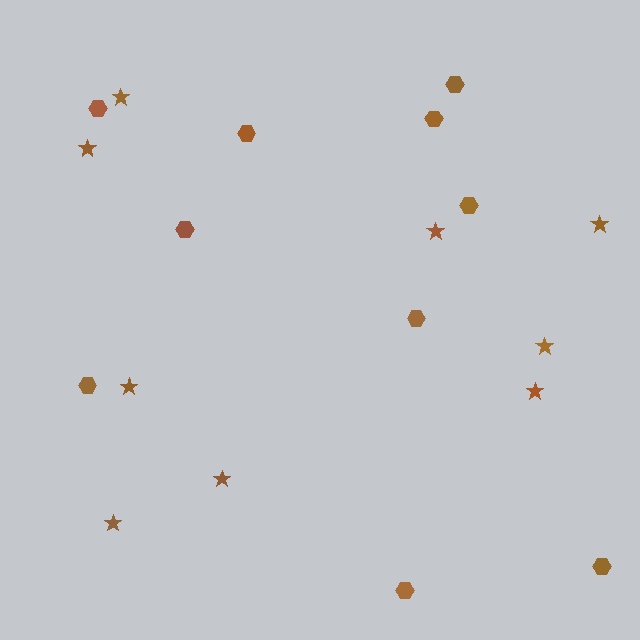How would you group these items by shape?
There are 2 groups: one group of hexagons (10) and one group of stars (9).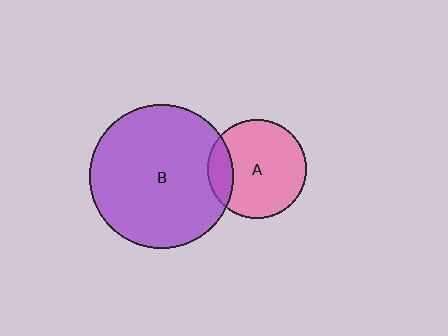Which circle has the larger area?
Circle B (purple).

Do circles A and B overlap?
Yes.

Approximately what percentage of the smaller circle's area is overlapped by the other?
Approximately 15%.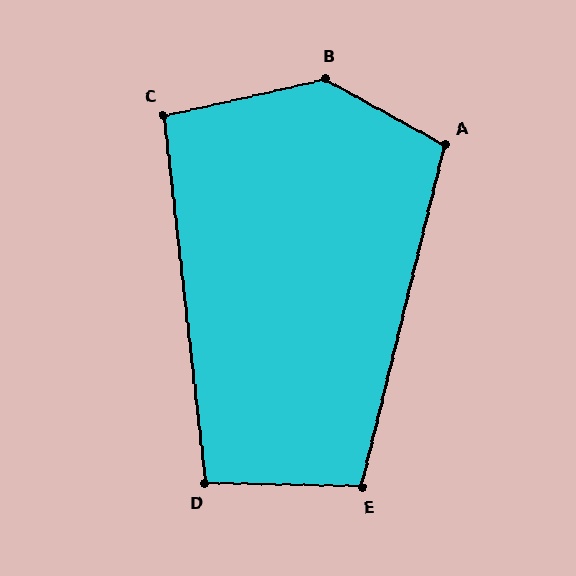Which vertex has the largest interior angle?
B, at approximately 138 degrees.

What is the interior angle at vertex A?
Approximately 105 degrees (obtuse).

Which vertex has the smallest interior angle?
C, at approximately 97 degrees.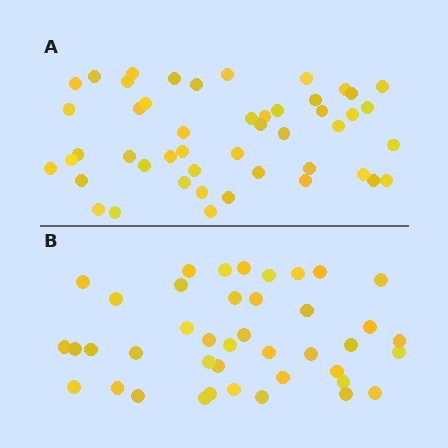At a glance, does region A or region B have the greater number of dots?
Region A (the top region) has more dots.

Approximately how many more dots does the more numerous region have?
Region A has roughly 8 or so more dots than region B.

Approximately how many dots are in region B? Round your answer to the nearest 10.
About 40 dots. (The exact count is 41, which rounds to 40.)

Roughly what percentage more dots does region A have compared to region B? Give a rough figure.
About 15% more.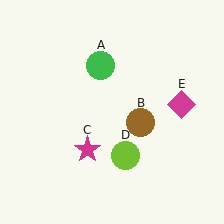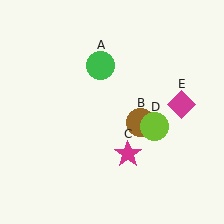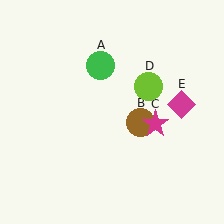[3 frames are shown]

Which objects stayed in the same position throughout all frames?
Green circle (object A) and brown circle (object B) and magenta diamond (object E) remained stationary.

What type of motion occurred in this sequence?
The magenta star (object C), lime circle (object D) rotated counterclockwise around the center of the scene.